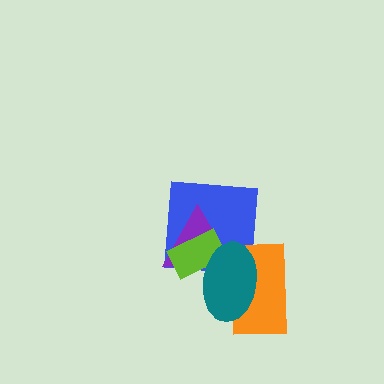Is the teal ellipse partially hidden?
No, no other shape covers it.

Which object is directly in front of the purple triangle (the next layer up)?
The lime rectangle is directly in front of the purple triangle.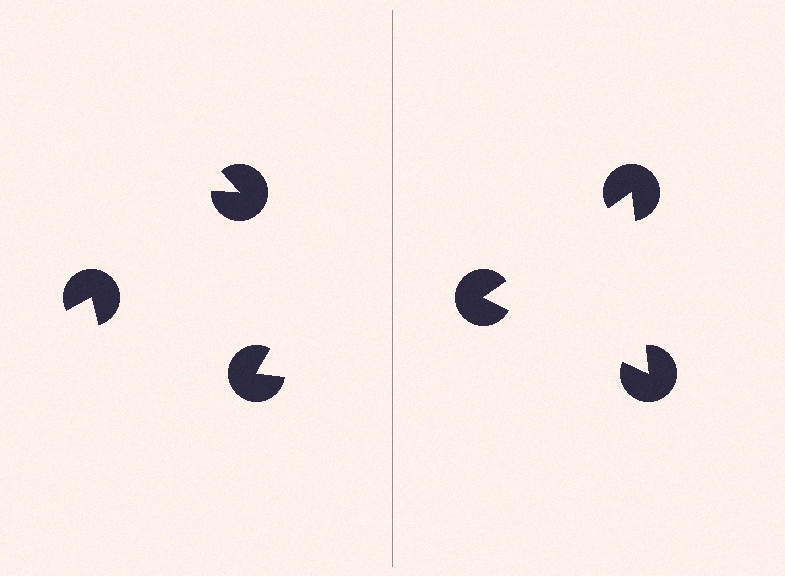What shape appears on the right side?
An illusory triangle.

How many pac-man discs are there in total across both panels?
6 — 3 on each side.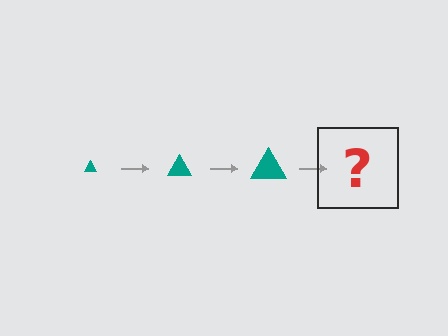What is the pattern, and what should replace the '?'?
The pattern is that the triangle gets progressively larger each step. The '?' should be a teal triangle, larger than the previous one.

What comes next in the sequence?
The next element should be a teal triangle, larger than the previous one.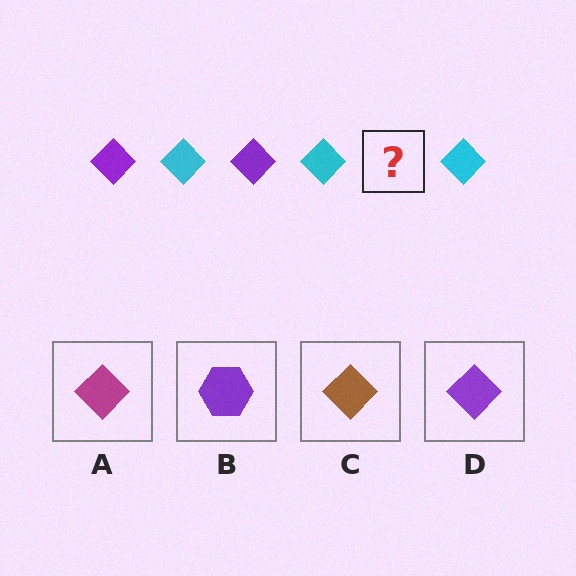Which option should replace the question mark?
Option D.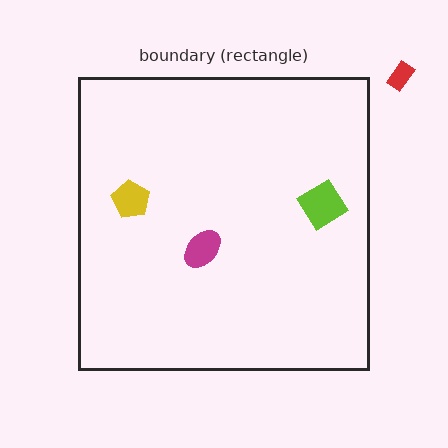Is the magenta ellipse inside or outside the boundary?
Inside.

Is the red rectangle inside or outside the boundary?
Outside.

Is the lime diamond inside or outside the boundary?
Inside.